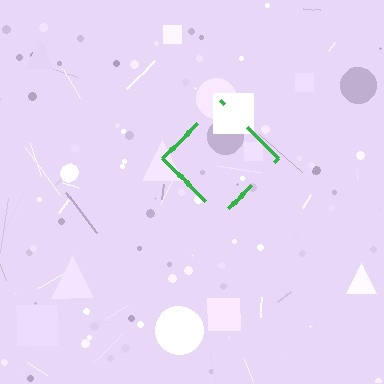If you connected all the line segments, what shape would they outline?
They would outline a diamond.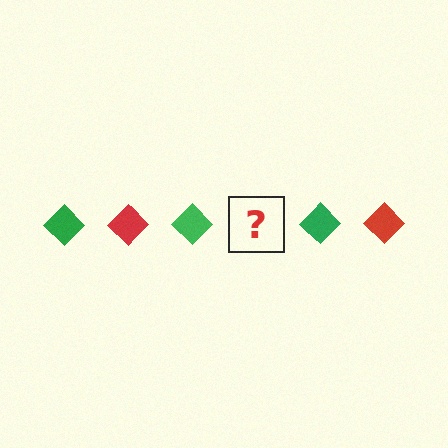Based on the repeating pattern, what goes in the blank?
The blank should be a red diamond.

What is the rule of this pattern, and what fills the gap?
The rule is that the pattern cycles through green, red diamonds. The gap should be filled with a red diamond.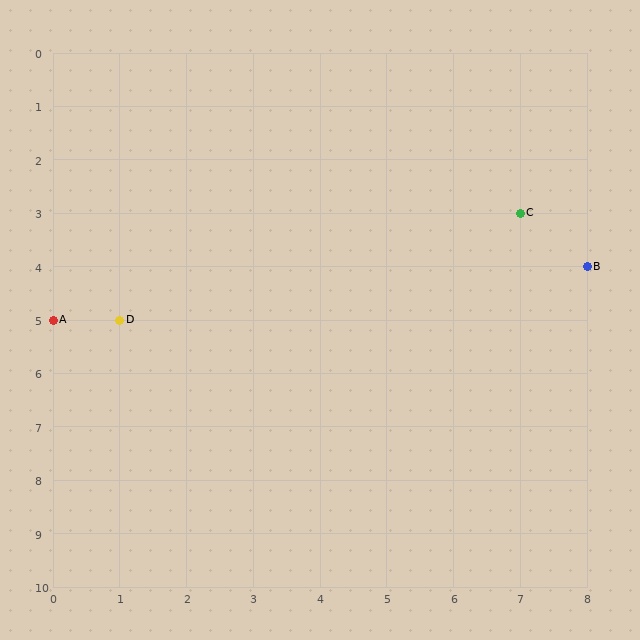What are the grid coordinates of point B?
Point B is at grid coordinates (8, 4).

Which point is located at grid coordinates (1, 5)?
Point D is at (1, 5).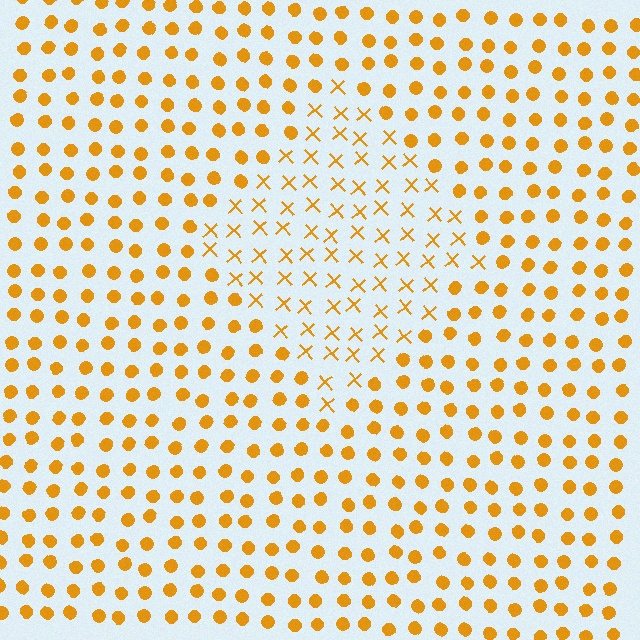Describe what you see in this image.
The image is filled with small orange elements arranged in a uniform grid. A diamond-shaped region contains X marks, while the surrounding area contains circles. The boundary is defined purely by the change in element shape.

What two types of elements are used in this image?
The image uses X marks inside the diamond region and circles outside it.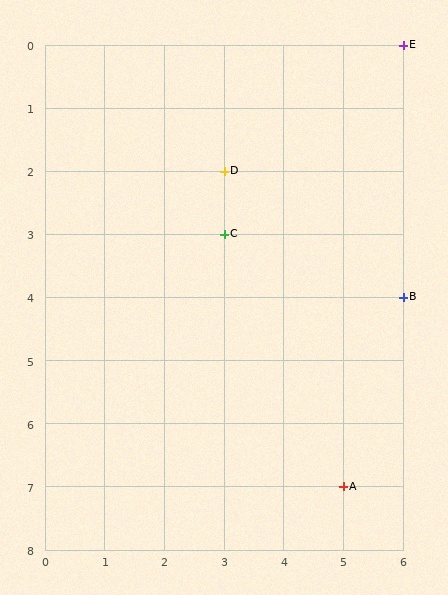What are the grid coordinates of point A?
Point A is at grid coordinates (5, 7).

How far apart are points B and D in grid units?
Points B and D are 3 columns and 2 rows apart (about 3.6 grid units diagonally).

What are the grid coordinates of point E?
Point E is at grid coordinates (6, 0).